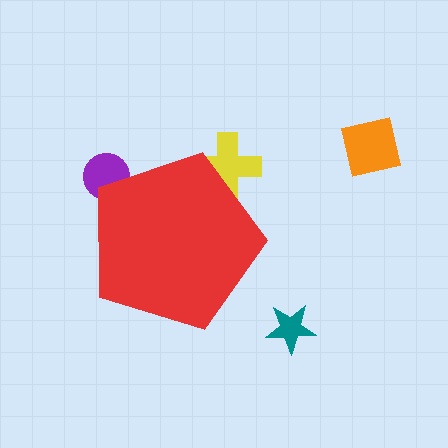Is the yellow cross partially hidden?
Yes, the yellow cross is partially hidden behind the red pentagon.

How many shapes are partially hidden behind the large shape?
2 shapes are partially hidden.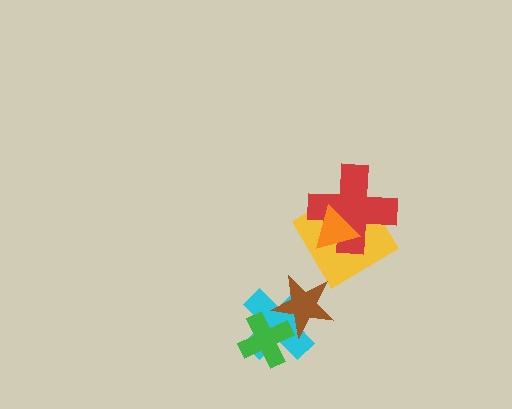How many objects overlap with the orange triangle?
2 objects overlap with the orange triangle.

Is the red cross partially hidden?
Yes, it is partially covered by another shape.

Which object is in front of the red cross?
The orange triangle is in front of the red cross.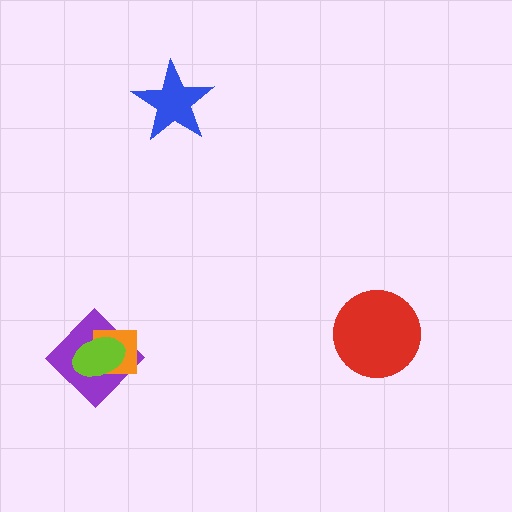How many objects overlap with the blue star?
0 objects overlap with the blue star.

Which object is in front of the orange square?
The lime ellipse is in front of the orange square.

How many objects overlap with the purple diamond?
2 objects overlap with the purple diamond.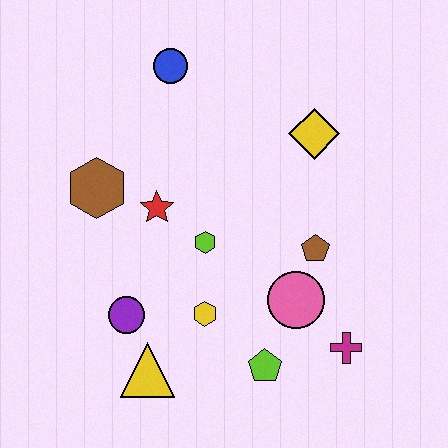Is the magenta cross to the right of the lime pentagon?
Yes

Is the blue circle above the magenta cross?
Yes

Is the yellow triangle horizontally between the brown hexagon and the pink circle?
Yes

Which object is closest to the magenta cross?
The pink circle is closest to the magenta cross.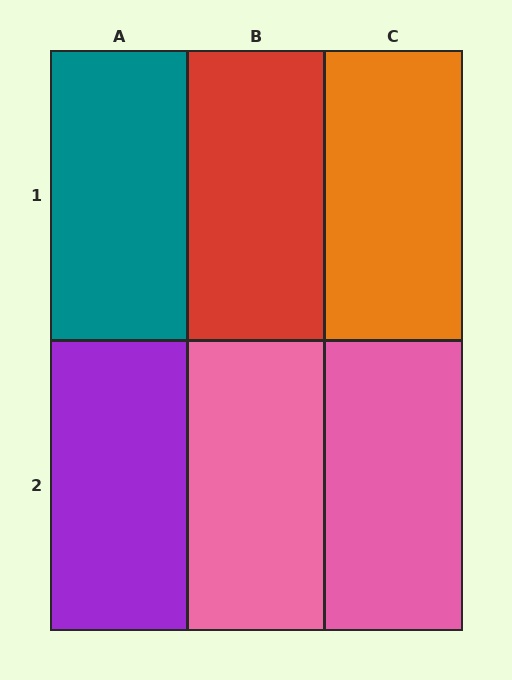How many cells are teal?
1 cell is teal.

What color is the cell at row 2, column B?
Pink.